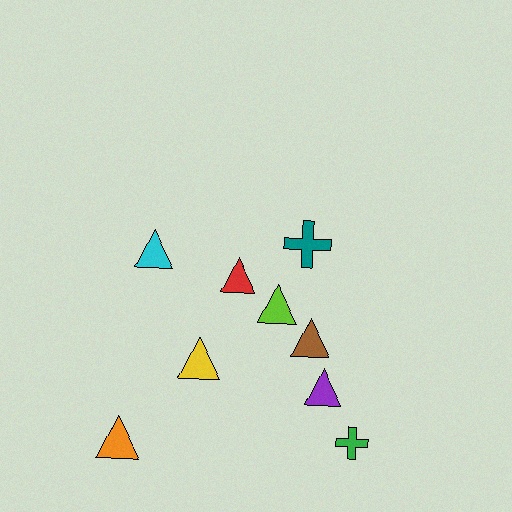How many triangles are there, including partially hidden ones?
There are 7 triangles.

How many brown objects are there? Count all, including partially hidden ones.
There is 1 brown object.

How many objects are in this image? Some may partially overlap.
There are 9 objects.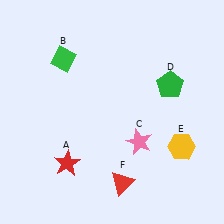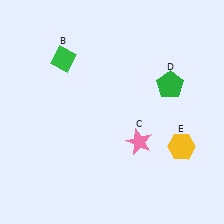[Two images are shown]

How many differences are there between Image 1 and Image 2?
There are 2 differences between the two images.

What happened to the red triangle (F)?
The red triangle (F) was removed in Image 2. It was in the bottom-right area of Image 1.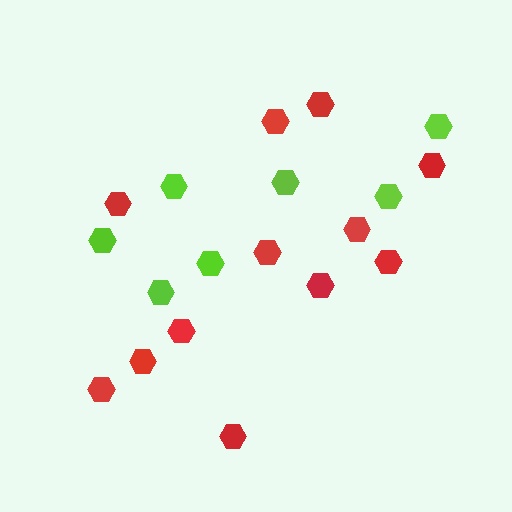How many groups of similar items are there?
There are 2 groups: one group of red hexagons (12) and one group of lime hexagons (7).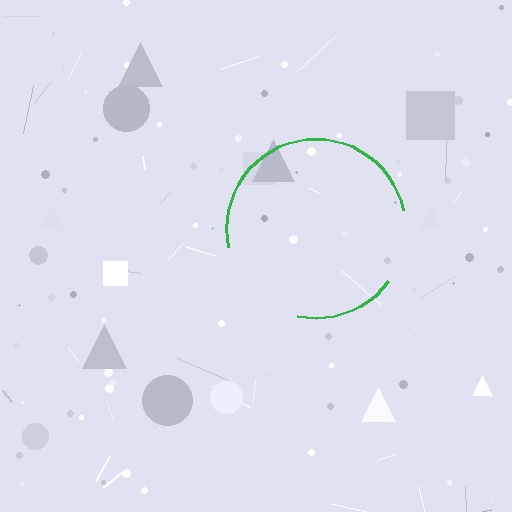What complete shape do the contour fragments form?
The contour fragments form a circle.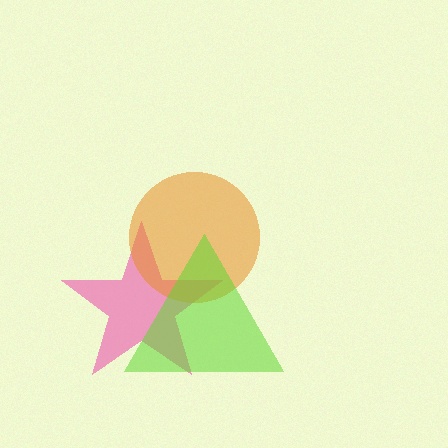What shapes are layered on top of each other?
The layered shapes are: a pink star, an orange circle, a lime triangle.